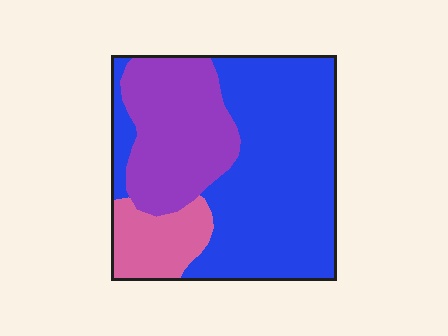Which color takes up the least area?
Pink, at roughly 15%.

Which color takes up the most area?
Blue, at roughly 60%.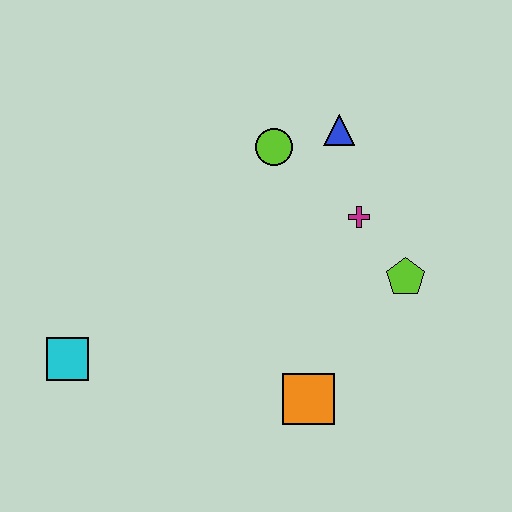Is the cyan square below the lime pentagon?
Yes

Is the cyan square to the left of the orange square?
Yes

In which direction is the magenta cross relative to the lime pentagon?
The magenta cross is above the lime pentagon.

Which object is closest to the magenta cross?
The lime pentagon is closest to the magenta cross.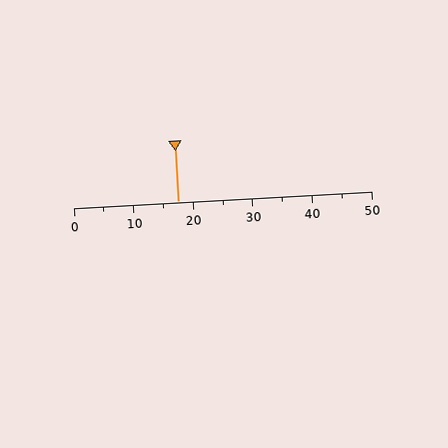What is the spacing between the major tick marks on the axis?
The major ticks are spaced 10 apart.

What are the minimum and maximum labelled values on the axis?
The axis runs from 0 to 50.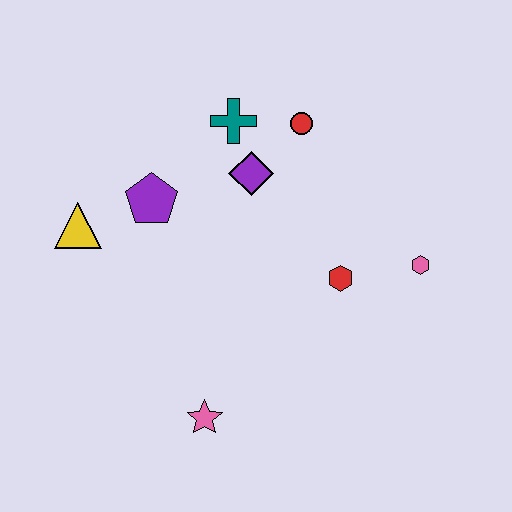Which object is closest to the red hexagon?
The pink hexagon is closest to the red hexagon.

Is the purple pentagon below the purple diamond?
Yes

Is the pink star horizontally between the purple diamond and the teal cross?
No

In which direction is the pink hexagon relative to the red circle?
The pink hexagon is below the red circle.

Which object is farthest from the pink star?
The red circle is farthest from the pink star.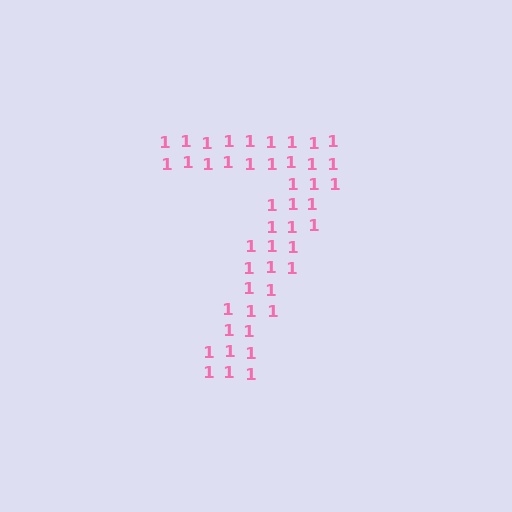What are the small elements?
The small elements are digit 1's.